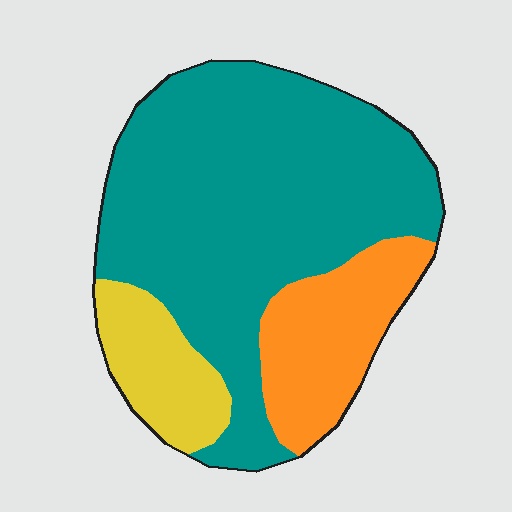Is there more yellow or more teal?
Teal.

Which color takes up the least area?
Yellow, at roughly 15%.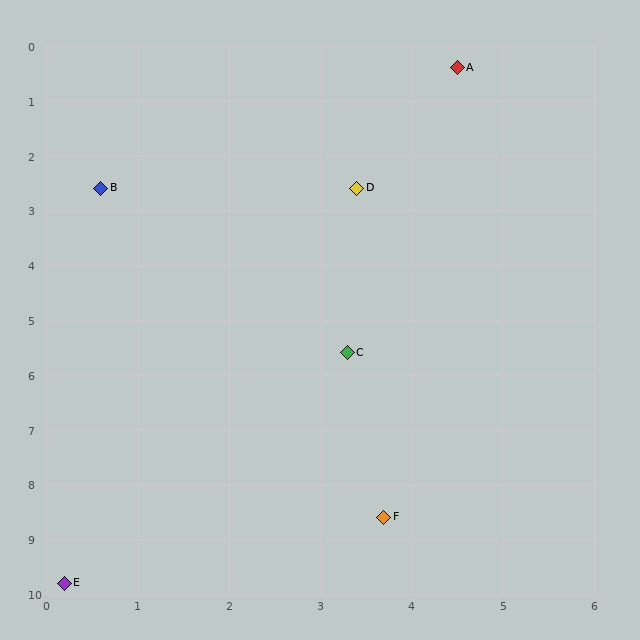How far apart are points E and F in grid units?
Points E and F are about 3.7 grid units apart.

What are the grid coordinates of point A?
Point A is at approximately (4.5, 0.4).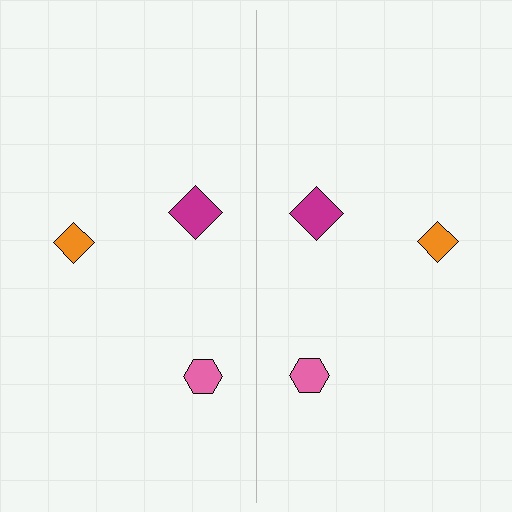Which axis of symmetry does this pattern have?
The pattern has a vertical axis of symmetry running through the center of the image.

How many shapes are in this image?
There are 6 shapes in this image.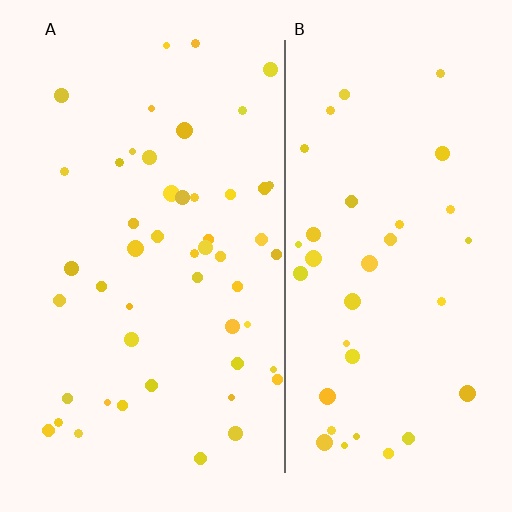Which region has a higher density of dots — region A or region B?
A (the left).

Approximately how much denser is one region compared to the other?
Approximately 1.4× — region A over region B.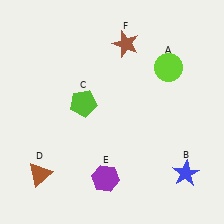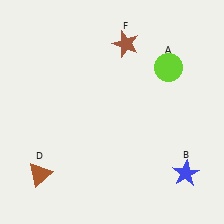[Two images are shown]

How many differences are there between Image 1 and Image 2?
There are 2 differences between the two images.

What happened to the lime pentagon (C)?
The lime pentagon (C) was removed in Image 2. It was in the top-left area of Image 1.